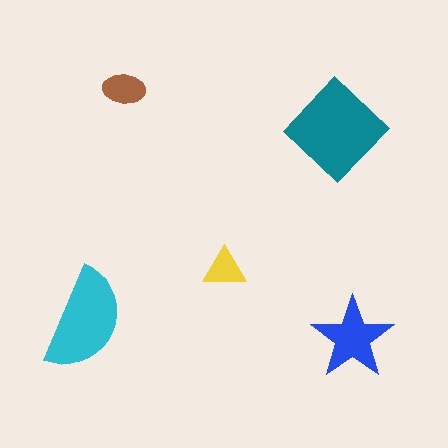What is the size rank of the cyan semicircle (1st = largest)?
2nd.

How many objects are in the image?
There are 5 objects in the image.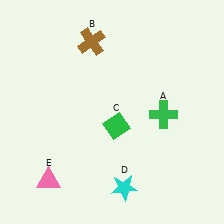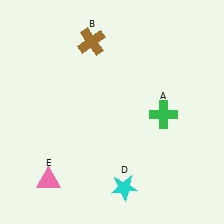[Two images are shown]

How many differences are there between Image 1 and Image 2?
There is 1 difference between the two images.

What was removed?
The green diamond (C) was removed in Image 2.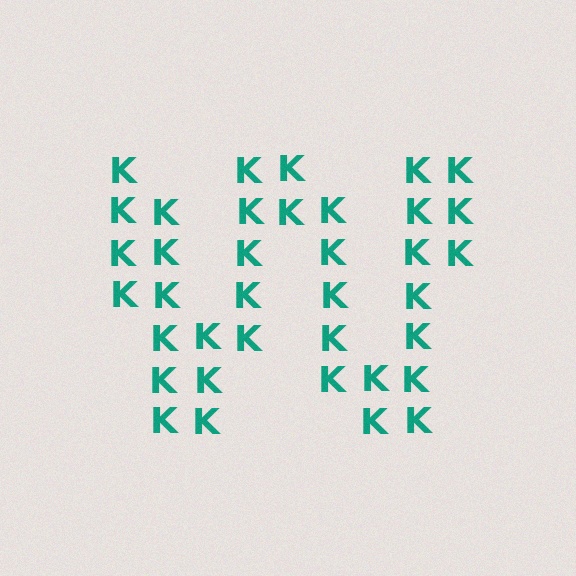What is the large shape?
The large shape is the letter W.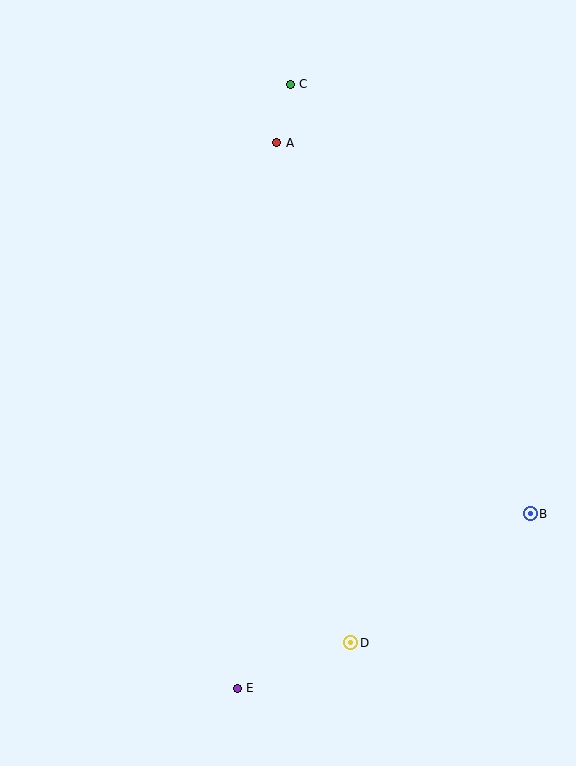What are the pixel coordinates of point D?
Point D is at (351, 643).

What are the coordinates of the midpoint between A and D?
The midpoint between A and D is at (314, 393).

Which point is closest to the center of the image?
Point A at (277, 143) is closest to the center.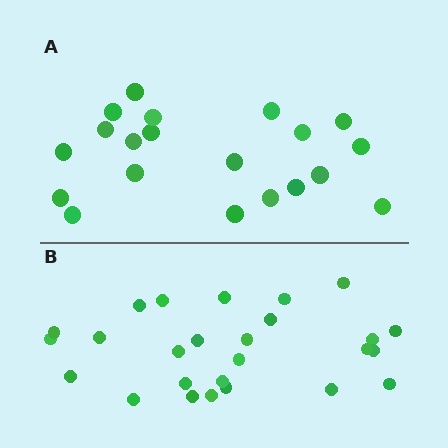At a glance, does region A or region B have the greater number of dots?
Region B (the bottom region) has more dots.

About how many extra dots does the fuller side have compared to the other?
Region B has about 6 more dots than region A.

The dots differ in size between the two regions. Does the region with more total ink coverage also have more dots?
No. Region A has more total ink coverage because its dots are larger, but region B actually contains more individual dots. Total area can be misleading — the number of items is what matters here.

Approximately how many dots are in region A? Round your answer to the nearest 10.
About 20 dots.